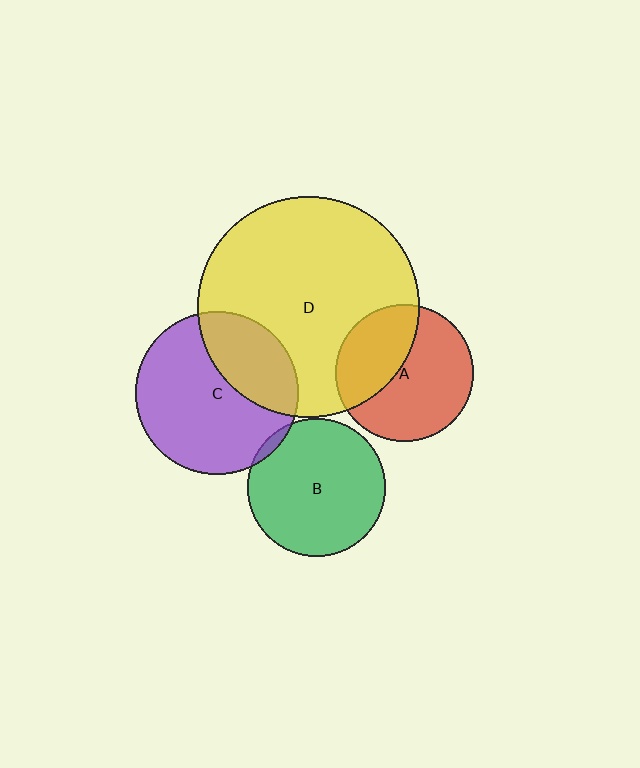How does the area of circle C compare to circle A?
Approximately 1.4 times.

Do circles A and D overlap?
Yes.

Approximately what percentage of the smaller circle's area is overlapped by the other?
Approximately 40%.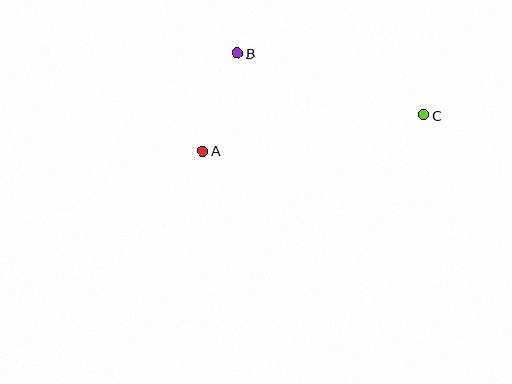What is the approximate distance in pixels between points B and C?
The distance between B and C is approximately 196 pixels.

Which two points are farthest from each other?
Points A and C are farthest from each other.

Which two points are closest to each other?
Points A and B are closest to each other.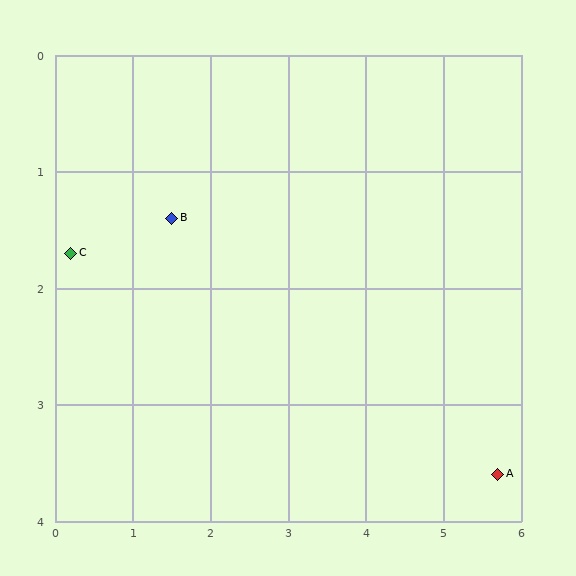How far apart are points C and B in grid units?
Points C and B are about 1.3 grid units apart.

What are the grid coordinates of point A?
Point A is at approximately (5.7, 3.6).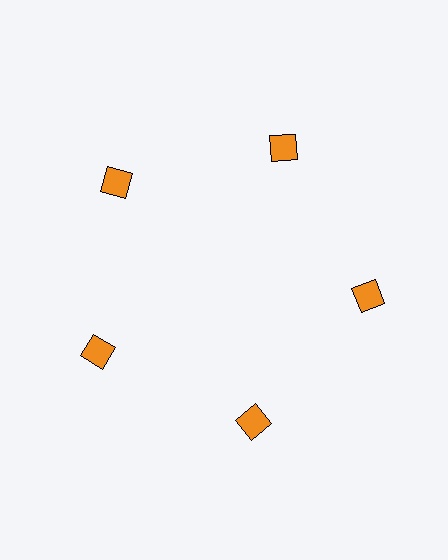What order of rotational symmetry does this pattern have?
This pattern has 5-fold rotational symmetry.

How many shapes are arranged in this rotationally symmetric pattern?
There are 5 shapes, arranged in 5 groups of 1.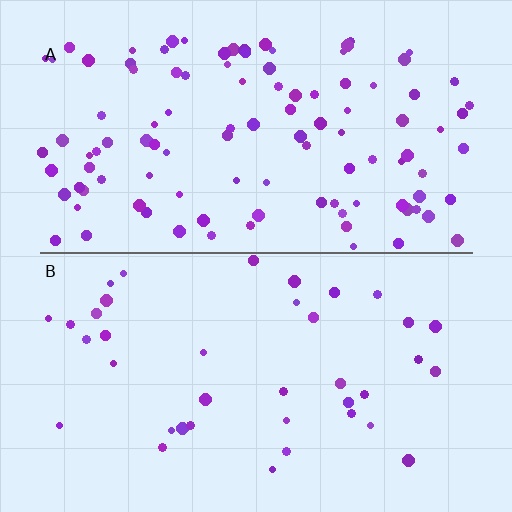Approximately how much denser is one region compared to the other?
Approximately 2.8× — region A over region B.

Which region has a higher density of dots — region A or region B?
A (the top).